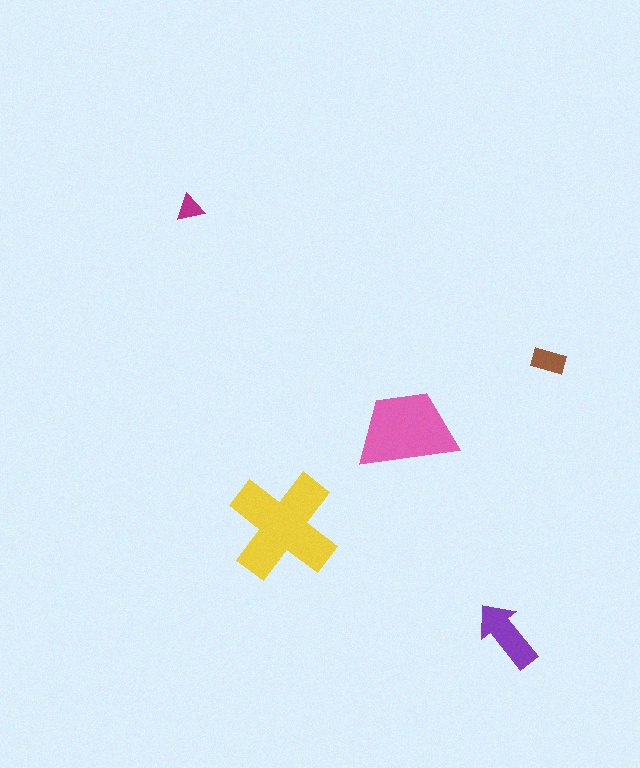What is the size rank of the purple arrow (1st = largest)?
3rd.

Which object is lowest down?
The purple arrow is bottommost.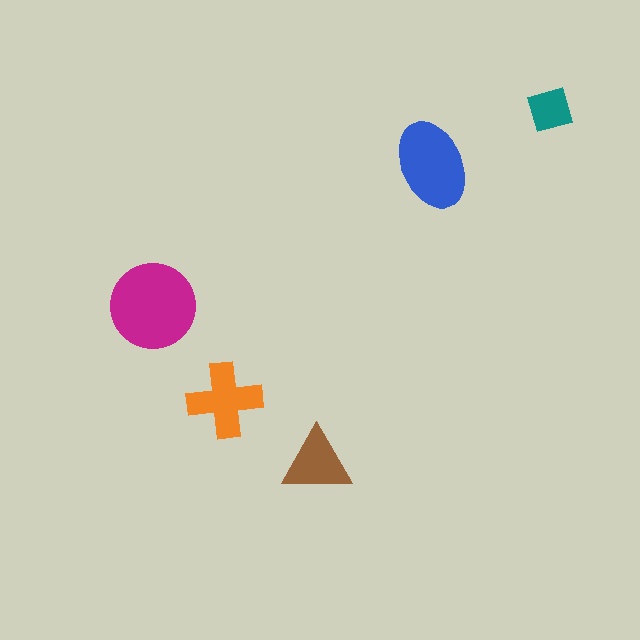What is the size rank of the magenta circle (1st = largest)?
1st.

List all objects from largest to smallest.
The magenta circle, the blue ellipse, the orange cross, the brown triangle, the teal square.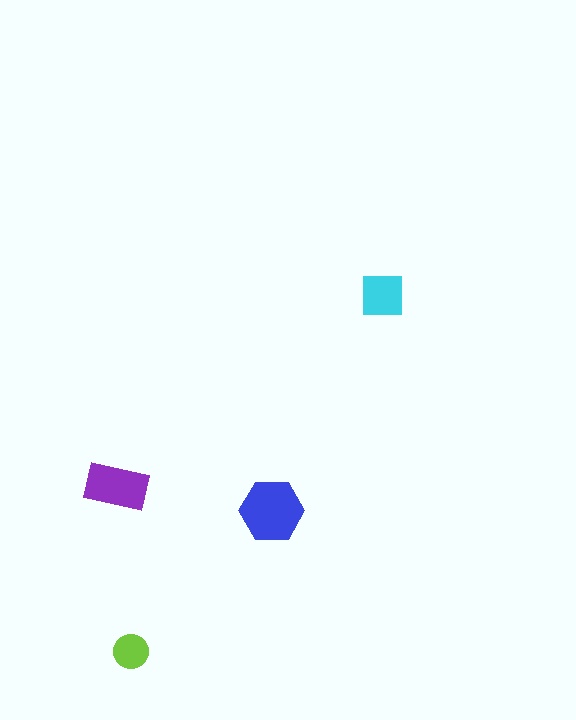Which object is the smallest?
The lime circle.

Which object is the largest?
The blue hexagon.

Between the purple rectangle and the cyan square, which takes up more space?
The purple rectangle.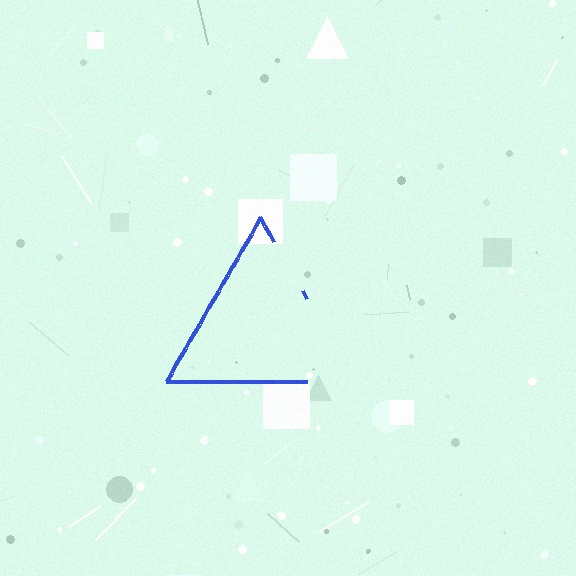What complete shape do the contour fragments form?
The contour fragments form a triangle.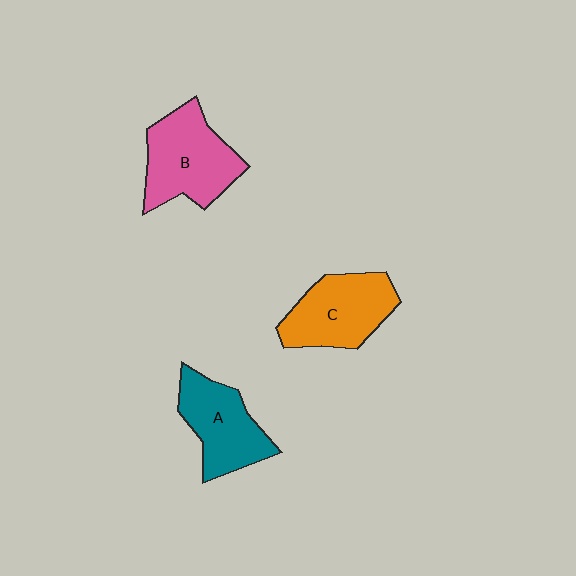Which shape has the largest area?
Shape B (pink).